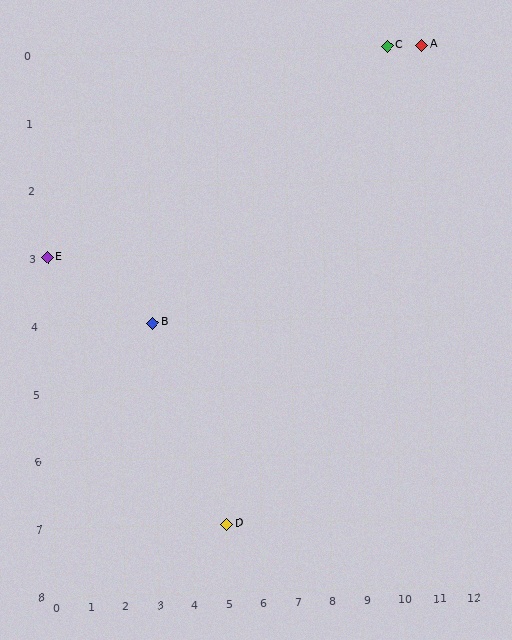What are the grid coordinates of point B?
Point B is at grid coordinates (3, 4).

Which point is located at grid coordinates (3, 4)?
Point B is at (3, 4).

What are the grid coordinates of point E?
Point E is at grid coordinates (0, 3).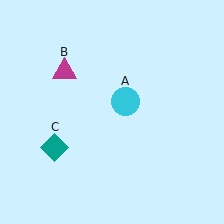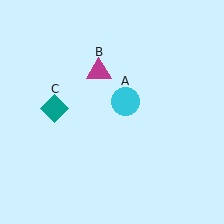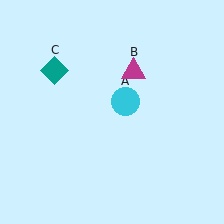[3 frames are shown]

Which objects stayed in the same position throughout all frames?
Cyan circle (object A) remained stationary.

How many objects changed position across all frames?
2 objects changed position: magenta triangle (object B), teal diamond (object C).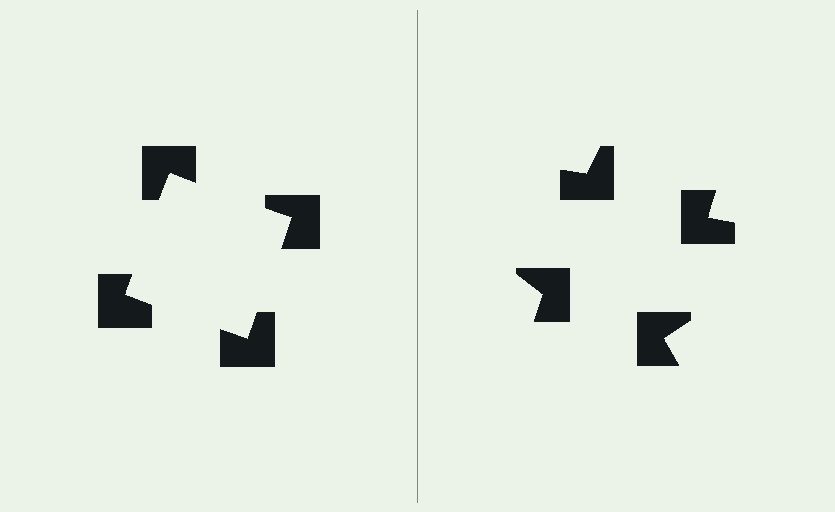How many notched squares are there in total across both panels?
8 — 4 on each side.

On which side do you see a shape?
An illusory square appears on the left side. On the right side the wedge cuts are rotated, so no coherent shape forms.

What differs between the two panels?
The notched squares are positioned identically on both sides; only the wedge orientations differ. On the left they align to a square; on the right they are misaligned.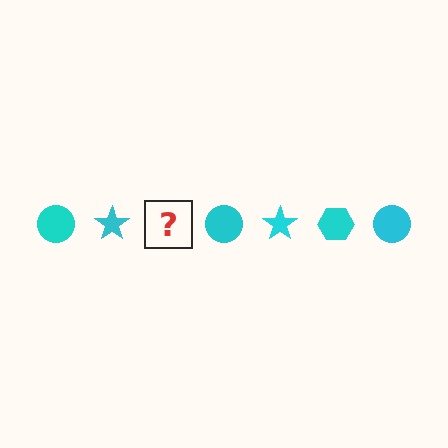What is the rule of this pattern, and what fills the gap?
The rule is that the pattern cycles through circle, star, hexagon shapes in cyan. The gap should be filled with a cyan hexagon.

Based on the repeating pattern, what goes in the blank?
The blank should be a cyan hexagon.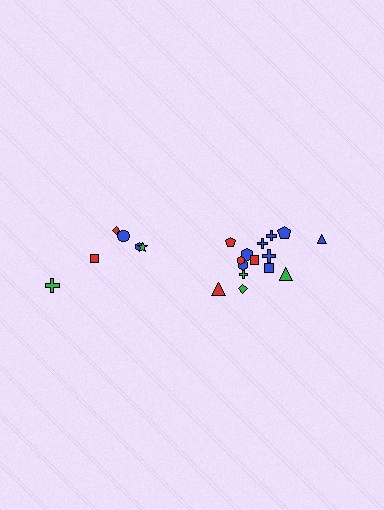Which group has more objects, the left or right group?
The right group.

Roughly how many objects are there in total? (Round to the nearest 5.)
Roughly 20 objects in total.